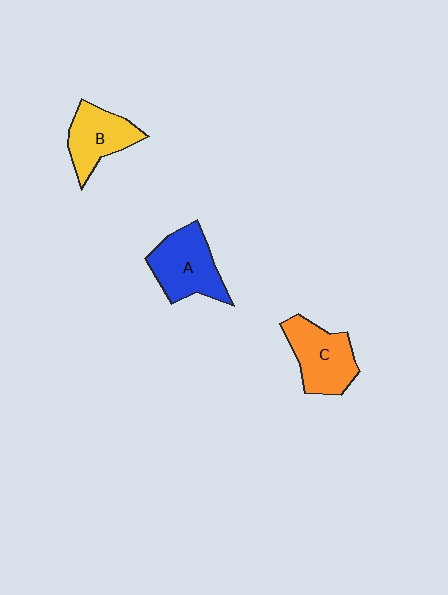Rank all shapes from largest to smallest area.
From largest to smallest: A (blue), C (orange), B (yellow).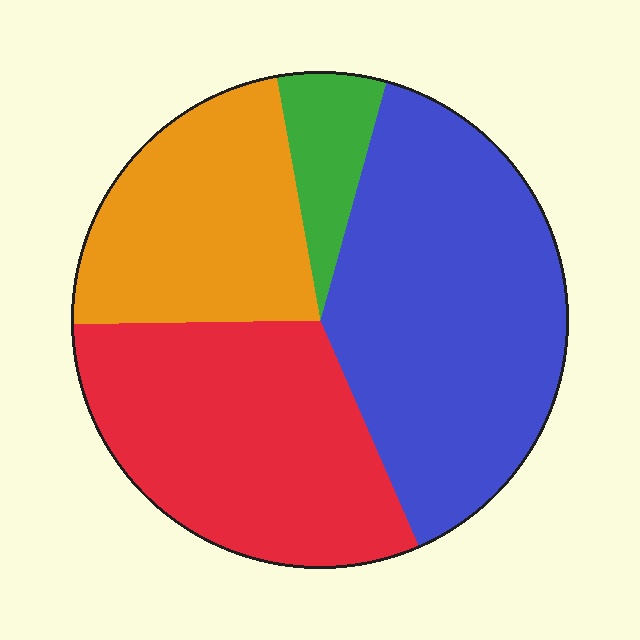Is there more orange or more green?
Orange.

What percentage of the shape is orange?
Orange takes up between a sixth and a third of the shape.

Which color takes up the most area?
Blue, at roughly 40%.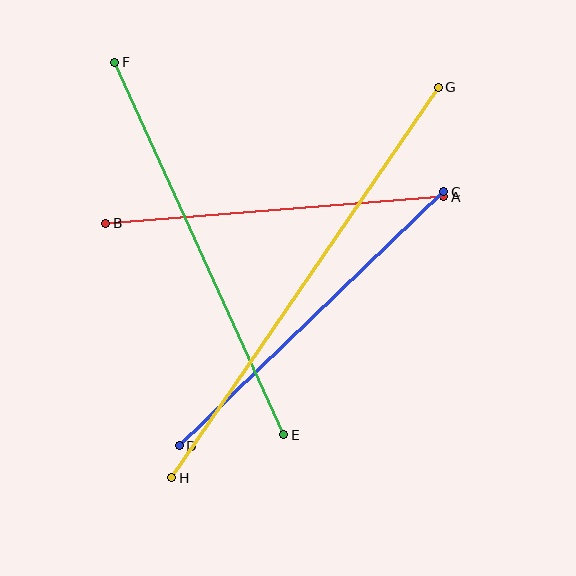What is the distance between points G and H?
The distance is approximately 472 pixels.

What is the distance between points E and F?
The distance is approximately 409 pixels.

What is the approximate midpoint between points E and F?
The midpoint is at approximately (199, 249) pixels.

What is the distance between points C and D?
The distance is approximately 367 pixels.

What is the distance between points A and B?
The distance is approximately 339 pixels.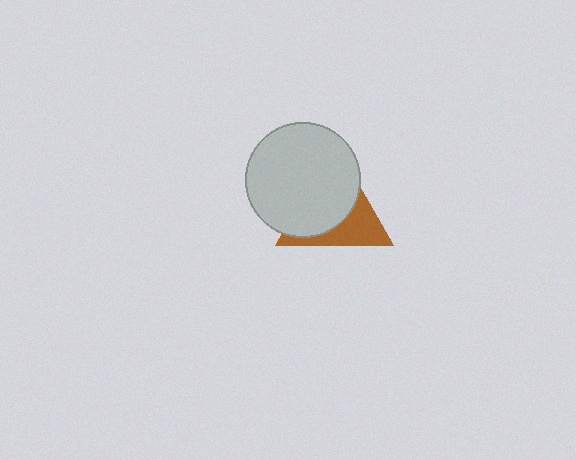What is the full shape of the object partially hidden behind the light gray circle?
The partially hidden object is a brown triangle.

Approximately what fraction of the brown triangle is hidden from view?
Roughly 62% of the brown triangle is hidden behind the light gray circle.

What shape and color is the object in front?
The object in front is a light gray circle.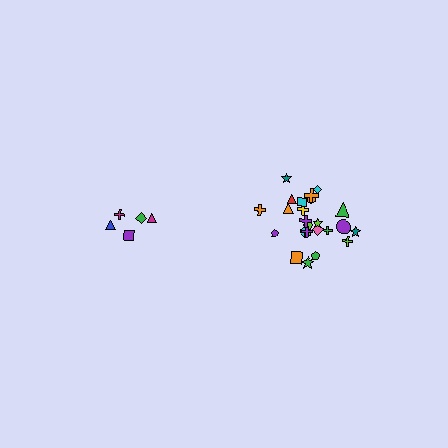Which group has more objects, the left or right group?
The right group.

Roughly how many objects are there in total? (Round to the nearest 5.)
Roughly 30 objects in total.